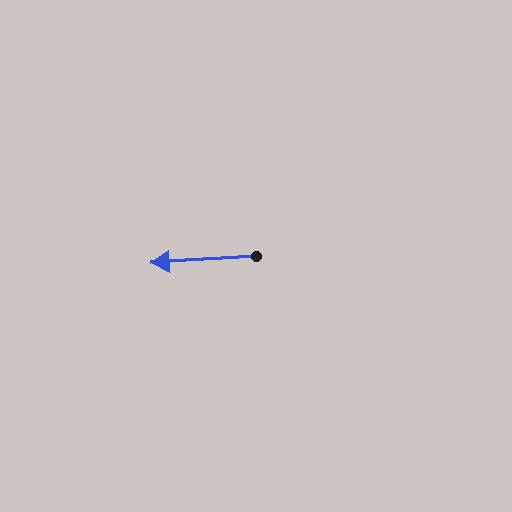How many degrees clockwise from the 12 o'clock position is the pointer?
Approximately 266 degrees.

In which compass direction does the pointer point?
West.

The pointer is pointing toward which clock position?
Roughly 9 o'clock.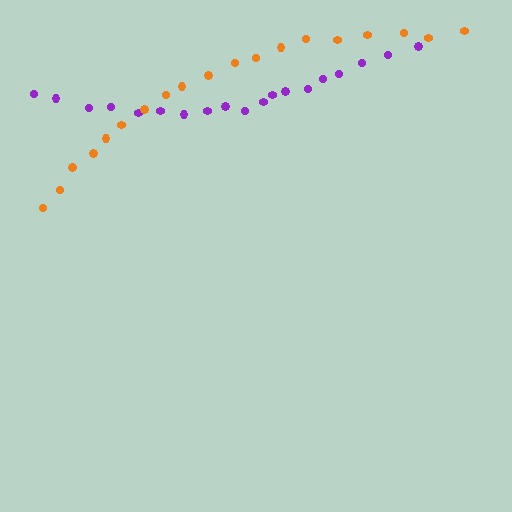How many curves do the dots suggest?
There are 2 distinct paths.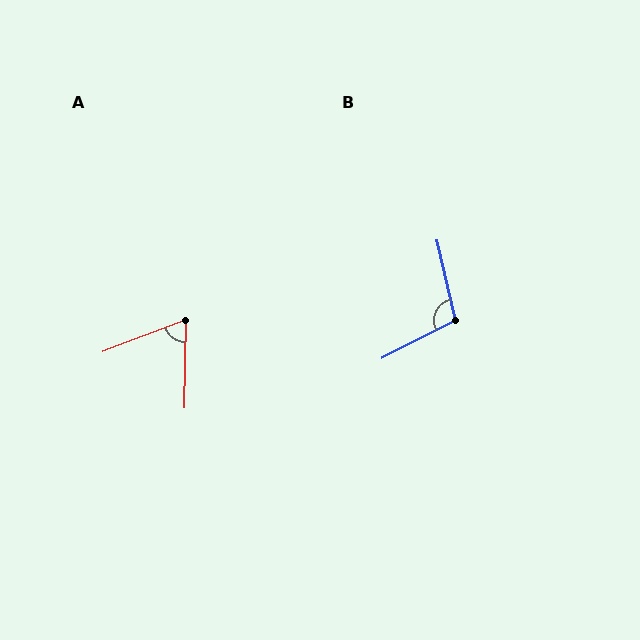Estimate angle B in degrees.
Approximately 104 degrees.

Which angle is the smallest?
A, at approximately 68 degrees.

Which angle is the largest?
B, at approximately 104 degrees.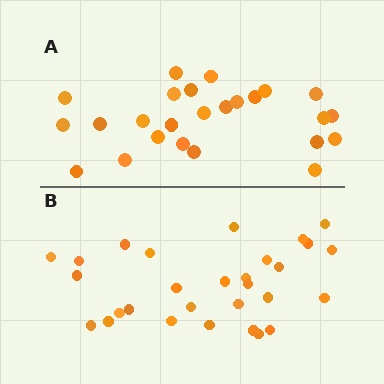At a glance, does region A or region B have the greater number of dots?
Region B (the bottom region) has more dots.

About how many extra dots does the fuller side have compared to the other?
Region B has about 4 more dots than region A.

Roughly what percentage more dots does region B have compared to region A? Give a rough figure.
About 15% more.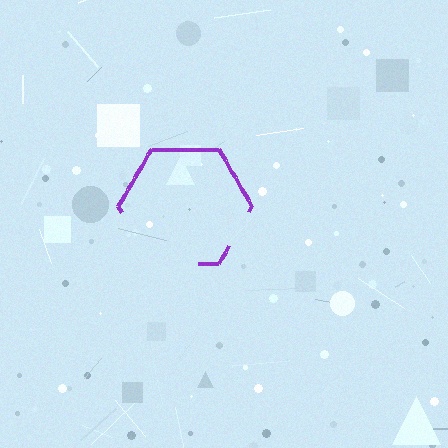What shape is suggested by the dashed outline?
The dashed outline suggests a hexagon.